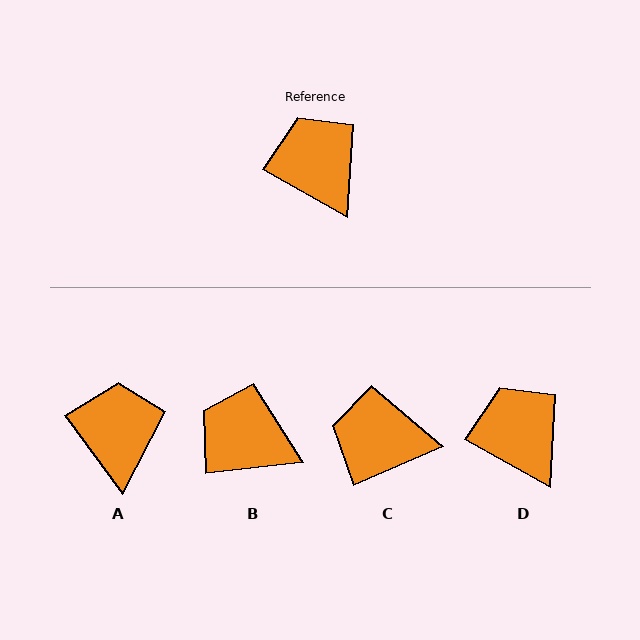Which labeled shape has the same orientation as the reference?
D.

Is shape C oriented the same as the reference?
No, it is off by about 53 degrees.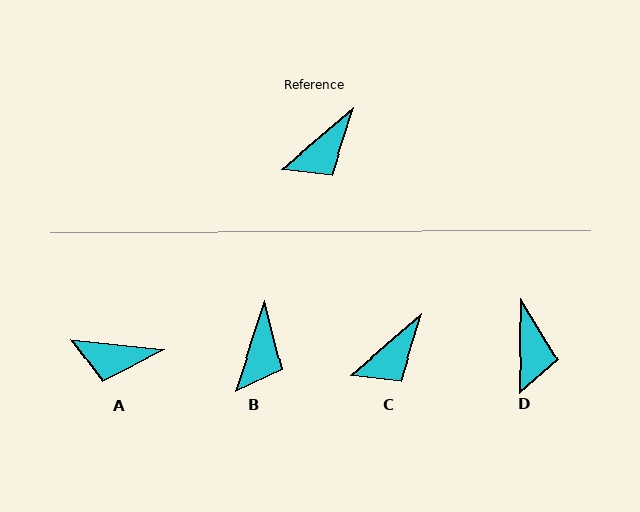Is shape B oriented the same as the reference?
No, it is off by about 32 degrees.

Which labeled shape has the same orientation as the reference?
C.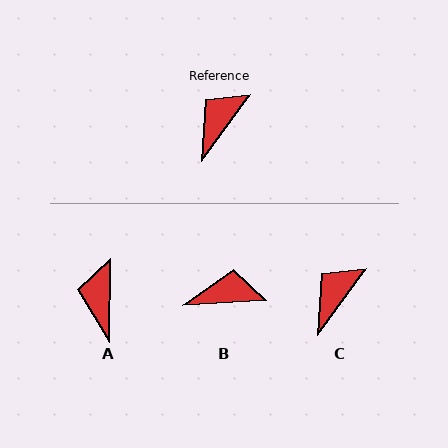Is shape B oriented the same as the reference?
No, it is off by about 51 degrees.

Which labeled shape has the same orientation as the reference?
C.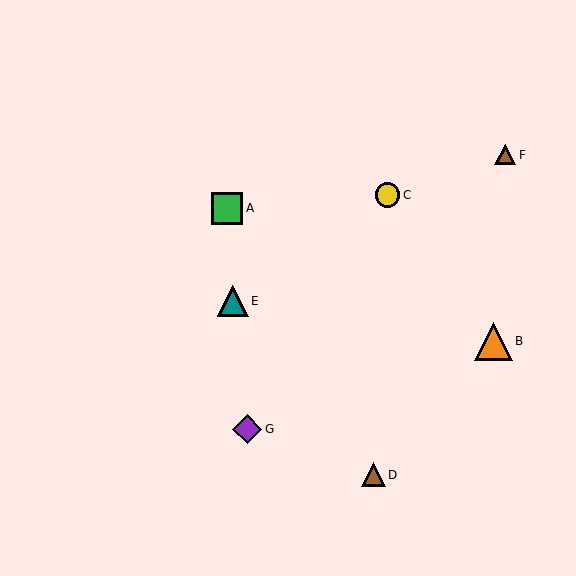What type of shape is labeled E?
Shape E is a teal triangle.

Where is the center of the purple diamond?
The center of the purple diamond is at (247, 429).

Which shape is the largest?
The orange triangle (labeled B) is the largest.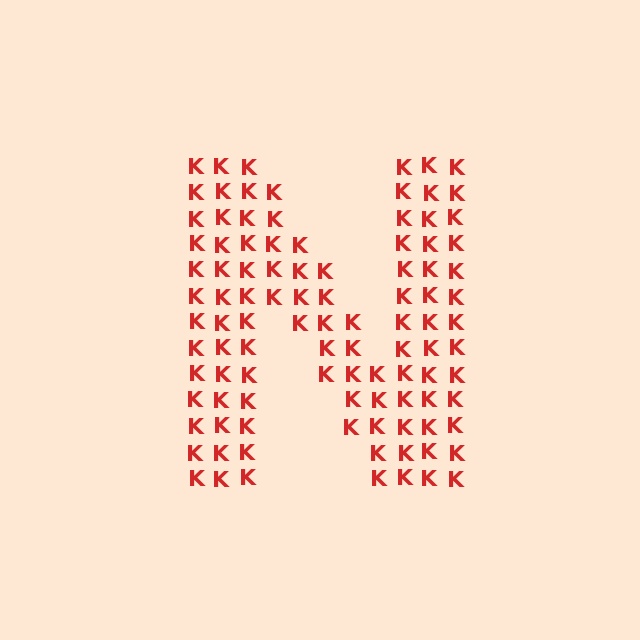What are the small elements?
The small elements are letter K's.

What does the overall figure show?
The overall figure shows the letter N.